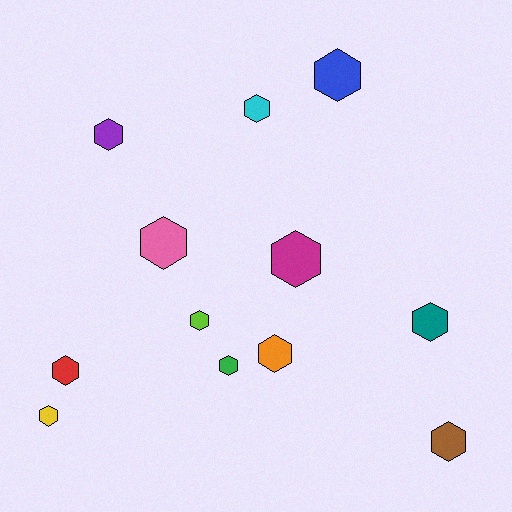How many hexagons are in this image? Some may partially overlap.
There are 12 hexagons.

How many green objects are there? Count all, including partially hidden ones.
There is 1 green object.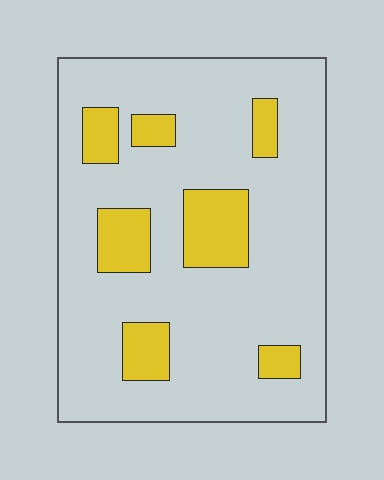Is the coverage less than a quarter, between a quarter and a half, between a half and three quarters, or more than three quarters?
Less than a quarter.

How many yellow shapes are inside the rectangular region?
7.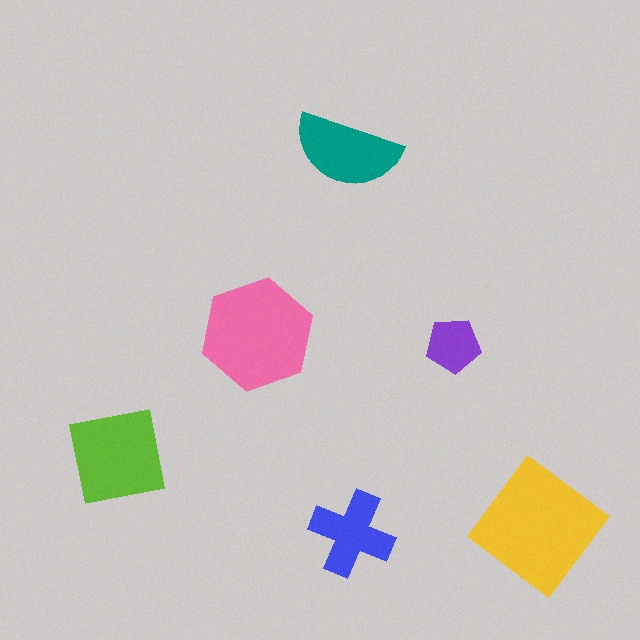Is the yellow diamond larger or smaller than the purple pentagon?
Larger.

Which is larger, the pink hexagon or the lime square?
The pink hexagon.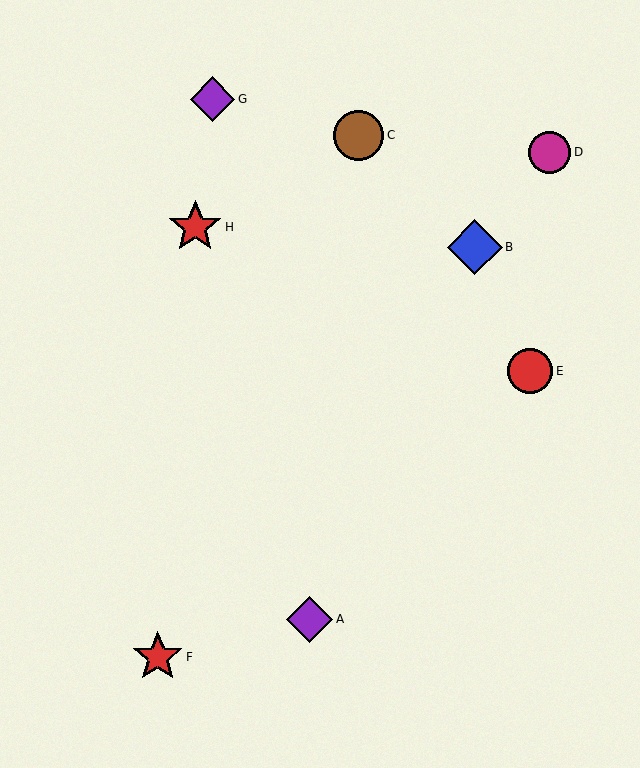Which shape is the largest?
The blue diamond (labeled B) is the largest.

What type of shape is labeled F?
Shape F is a red star.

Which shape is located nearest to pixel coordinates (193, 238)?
The red star (labeled H) at (195, 227) is nearest to that location.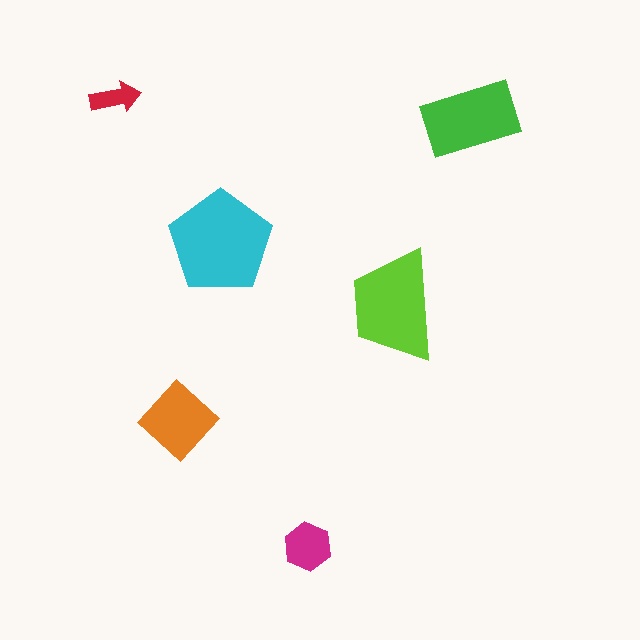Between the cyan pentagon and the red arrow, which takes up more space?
The cyan pentagon.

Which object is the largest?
The cyan pentagon.